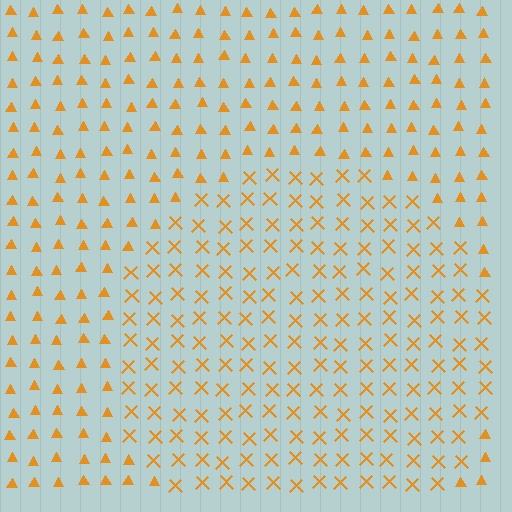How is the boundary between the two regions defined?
The boundary is defined by a change in element shape: X marks inside vs. triangles outside. All elements share the same color and spacing.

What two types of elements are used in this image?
The image uses X marks inside the circle region and triangles outside it.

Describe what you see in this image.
The image is filled with small orange elements arranged in a uniform grid. A circle-shaped region contains X marks, while the surrounding area contains triangles. The boundary is defined purely by the change in element shape.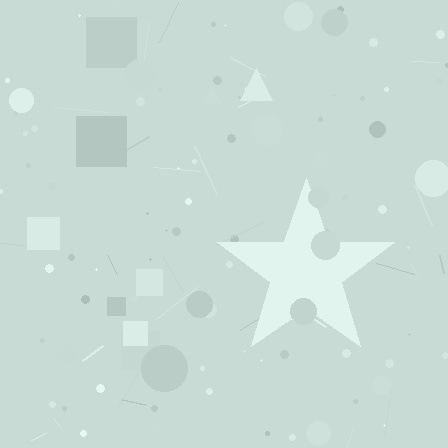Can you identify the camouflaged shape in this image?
The camouflaged shape is a star.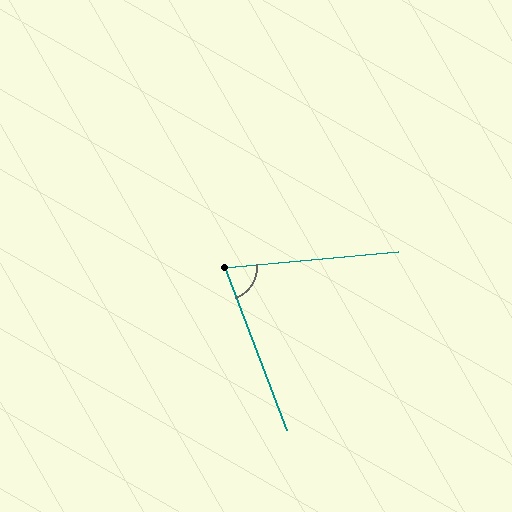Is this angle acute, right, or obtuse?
It is acute.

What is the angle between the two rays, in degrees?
Approximately 75 degrees.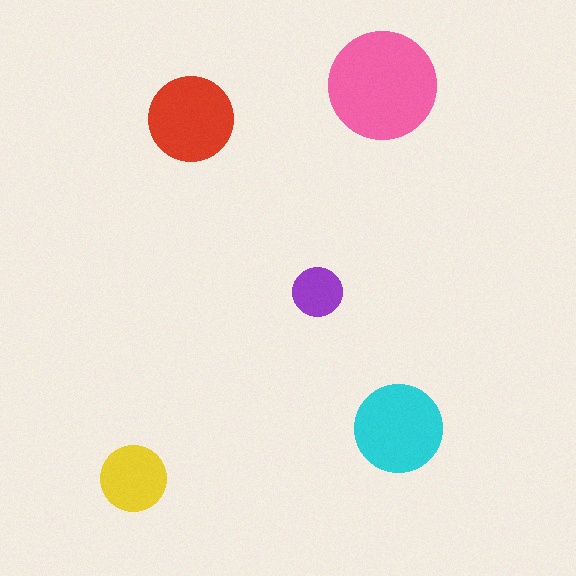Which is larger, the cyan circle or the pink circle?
The pink one.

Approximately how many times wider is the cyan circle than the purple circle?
About 2 times wider.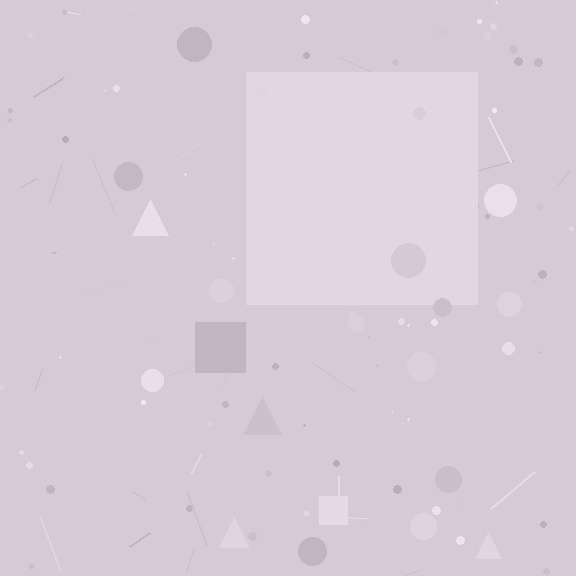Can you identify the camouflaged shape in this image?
The camouflaged shape is a square.